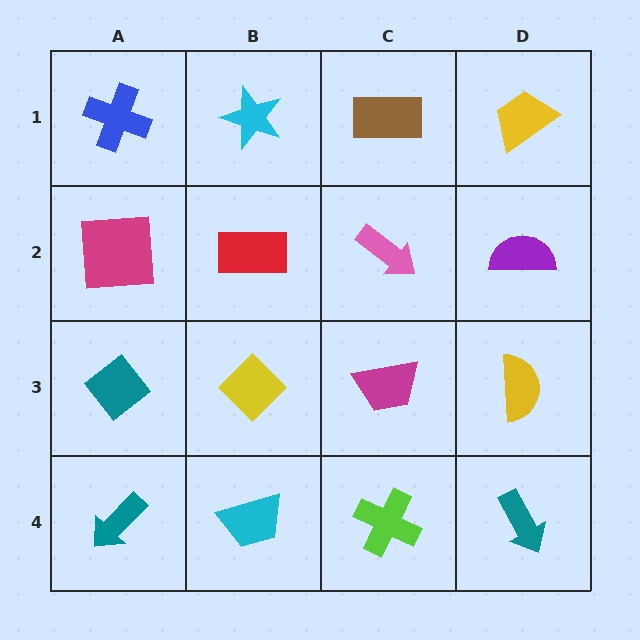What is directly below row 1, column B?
A red rectangle.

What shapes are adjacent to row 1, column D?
A purple semicircle (row 2, column D), a brown rectangle (row 1, column C).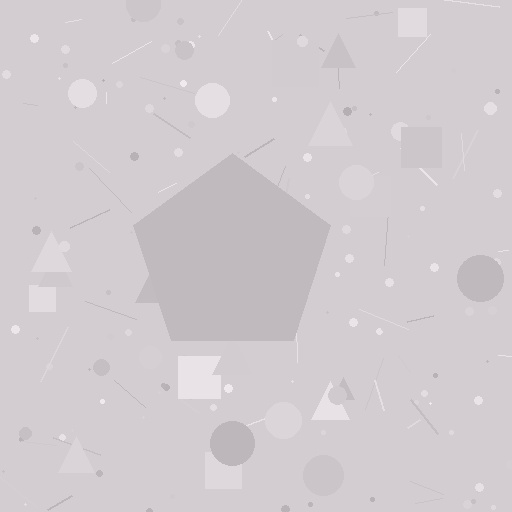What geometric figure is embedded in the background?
A pentagon is embedded in the background.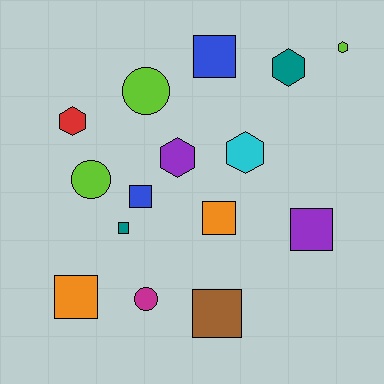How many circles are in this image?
There are 3 circles.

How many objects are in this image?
There are 15 objects.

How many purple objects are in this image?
There are 2 purple objects.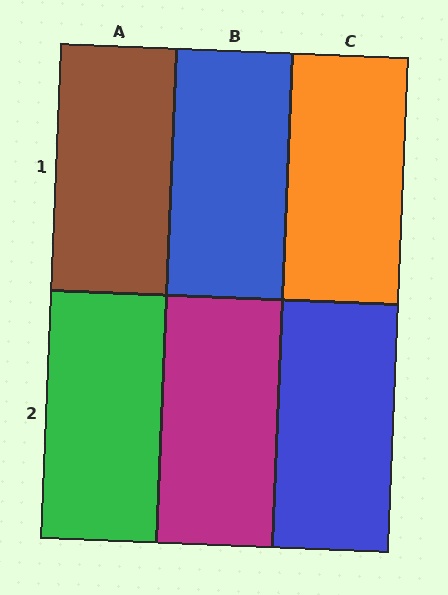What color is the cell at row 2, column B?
Magenta.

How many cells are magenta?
1 cell is magenta.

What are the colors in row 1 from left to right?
Brown, blue, orange.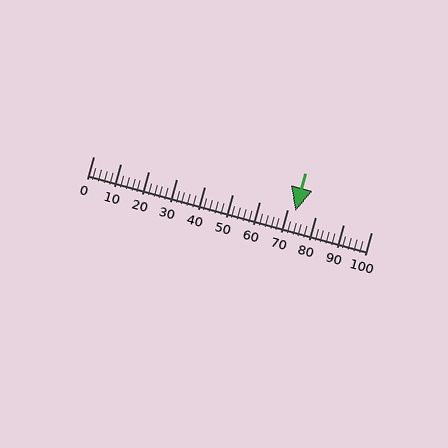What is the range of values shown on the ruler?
The ruler shows values from 0 to 100.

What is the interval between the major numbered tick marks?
The major tick marks are spaced 10 units apart.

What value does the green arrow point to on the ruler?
The green arrow points to approximately 73.